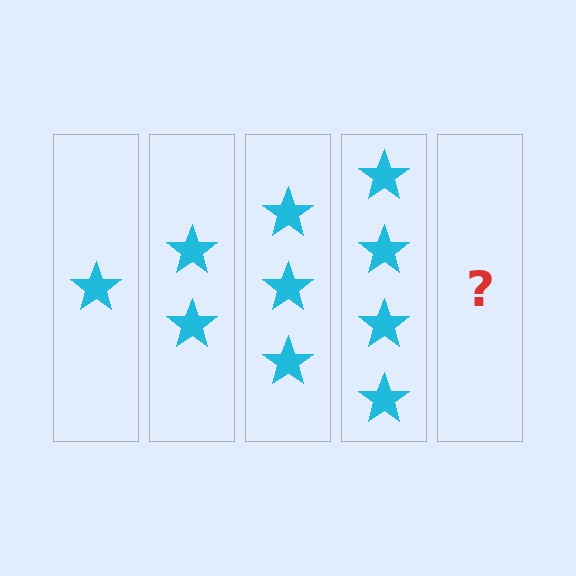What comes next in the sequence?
The next element should be 5 stars.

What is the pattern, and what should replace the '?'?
The pattern is that each step adds one more star. The '?' should be 5 stars.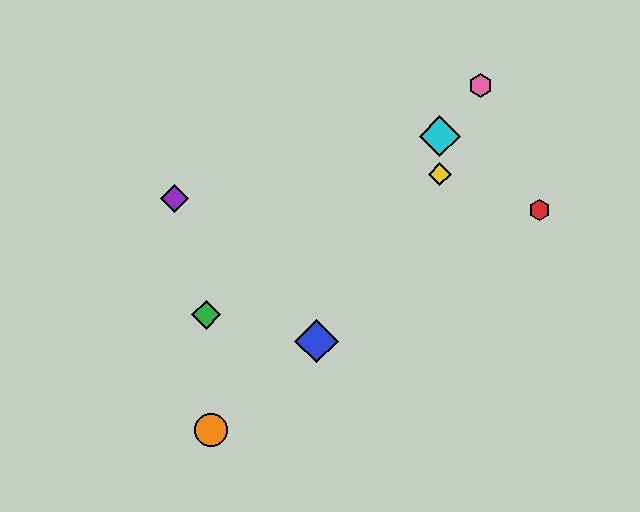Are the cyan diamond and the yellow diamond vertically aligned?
Yes, both are at x≈440.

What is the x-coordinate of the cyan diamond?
The cyan diamond is at x≈440.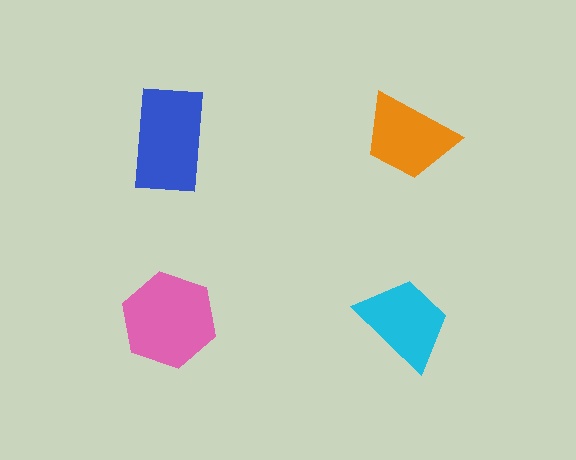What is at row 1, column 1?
A blue rectangle.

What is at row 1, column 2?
An orange trapezoid.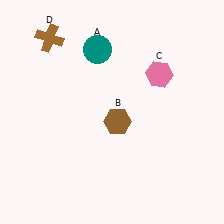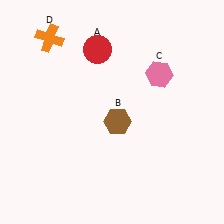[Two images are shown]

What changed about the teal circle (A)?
In Image 1, A is teal. In Image 2, it changed to red.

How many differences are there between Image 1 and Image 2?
There are 2 differences between the two images.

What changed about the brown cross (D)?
In Image 1, D is brown. In Image 2, it changed to orange.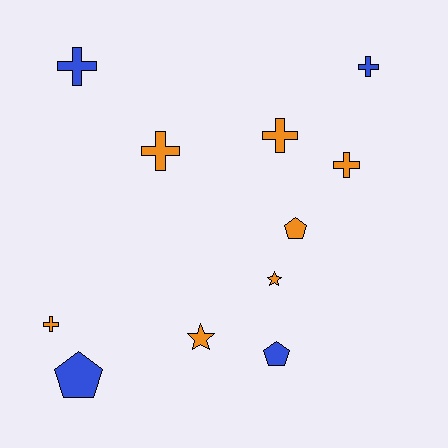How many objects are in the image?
There are 11 objects.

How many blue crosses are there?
There are 2 blue crosses.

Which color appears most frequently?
Orange, with 7 objects.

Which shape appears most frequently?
Cross, with 6 objects.